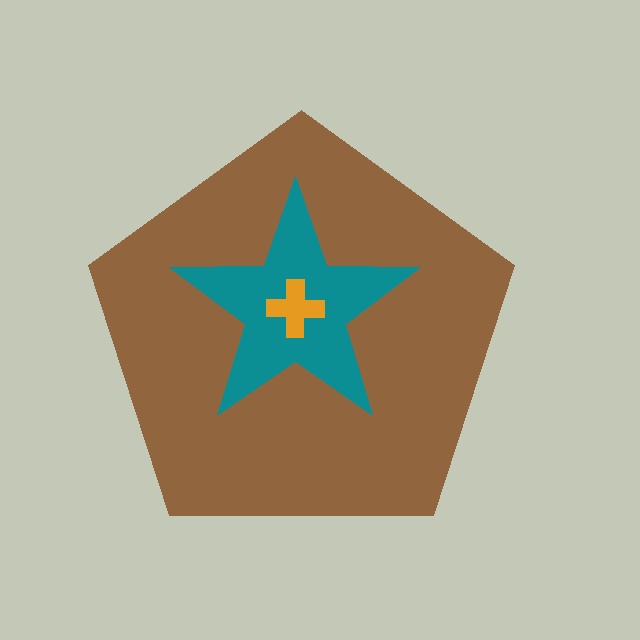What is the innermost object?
The orange cross.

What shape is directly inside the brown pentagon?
The teal star.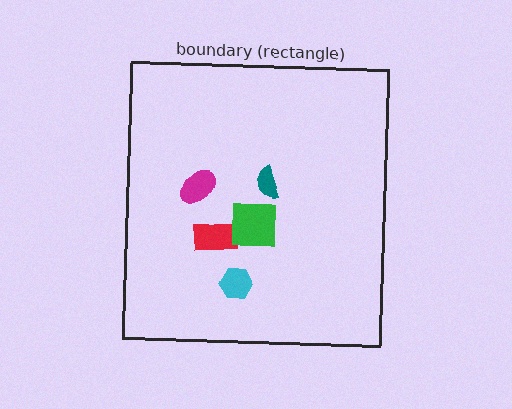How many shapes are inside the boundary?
5 inside, 0 outside.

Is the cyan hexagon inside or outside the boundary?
Inside.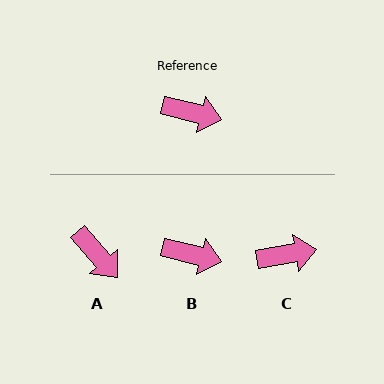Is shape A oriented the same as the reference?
No, it is off by about 35 degrees.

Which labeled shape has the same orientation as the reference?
B.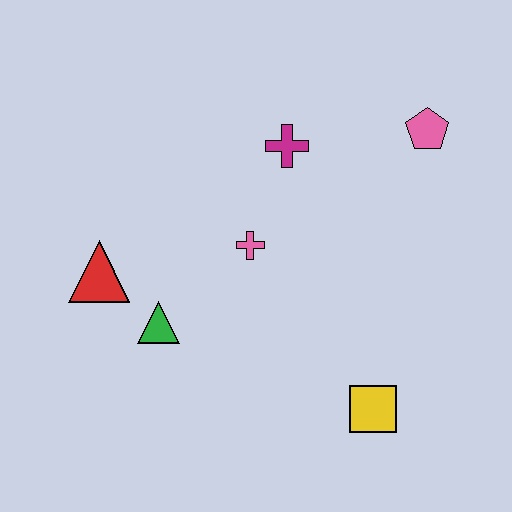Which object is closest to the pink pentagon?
The magenta cross is closest to the pink pentagon.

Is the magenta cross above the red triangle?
Yes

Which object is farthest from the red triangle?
The pink pentagon is farthest from the red triangle.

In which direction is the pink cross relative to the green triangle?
The pink cross is to the right of the green triangle.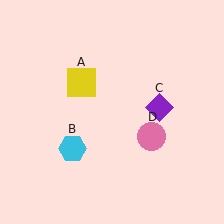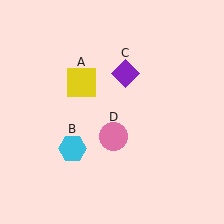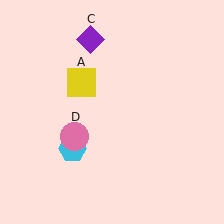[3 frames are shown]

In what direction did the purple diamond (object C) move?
The purple diamond (object C) moved up and to the left.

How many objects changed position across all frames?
2 objects changed position: purple diamond (object C), pink circle (object D).